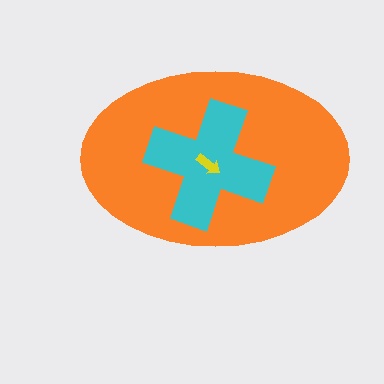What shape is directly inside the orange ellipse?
The cyan cross.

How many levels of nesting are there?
3.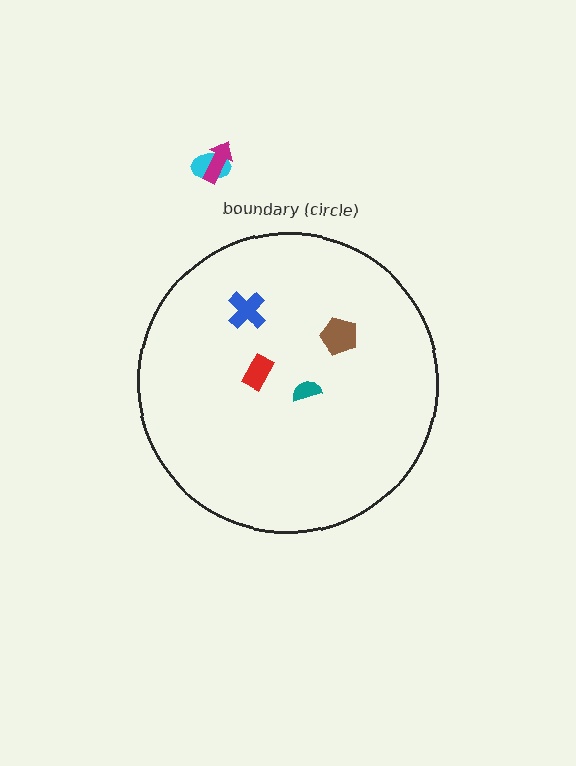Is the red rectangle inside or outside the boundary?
Inside.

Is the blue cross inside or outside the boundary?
Inside.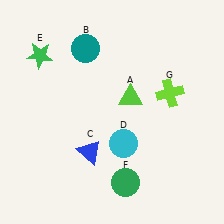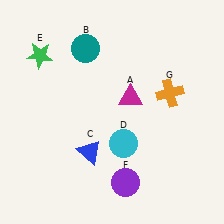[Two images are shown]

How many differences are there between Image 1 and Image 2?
There are 3 differences between the two images.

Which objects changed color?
A changed from lime to magenta. F changed from green to purple. G changed from lime to orange.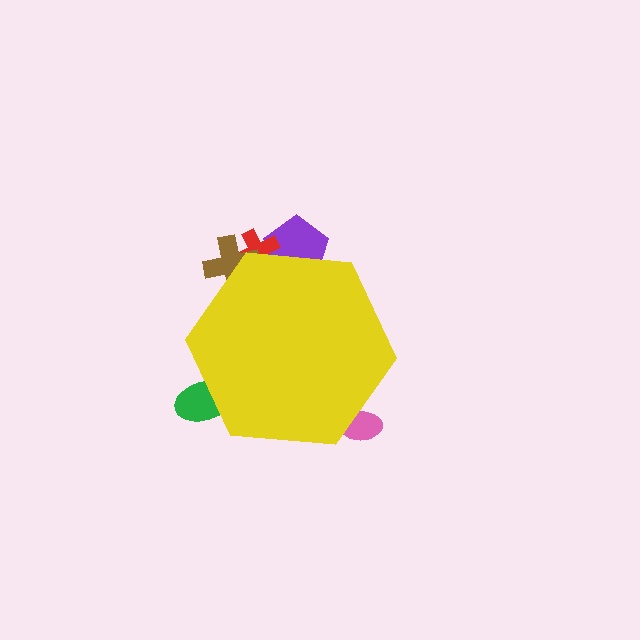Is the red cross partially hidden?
Yes, the red cross is partially hidden behind the yellow hexagon.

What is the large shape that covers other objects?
A yellow hexagon.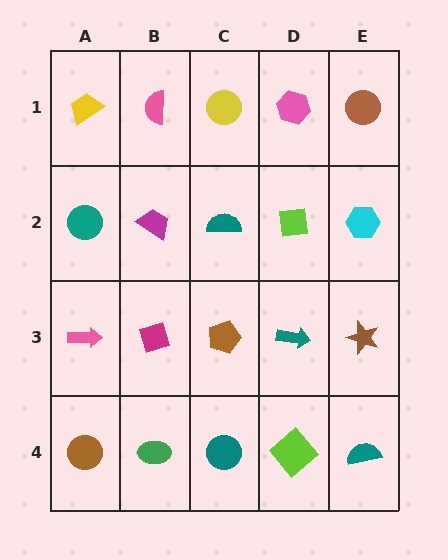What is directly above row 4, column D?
A teal arrow.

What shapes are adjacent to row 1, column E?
A cyan hexagon (row 2, column E), a pink hexagon (row 1, column D).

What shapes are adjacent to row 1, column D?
A lime square (row 2, column D), a yellow circle (row 1, column C), a brown circle (row 1, column E).